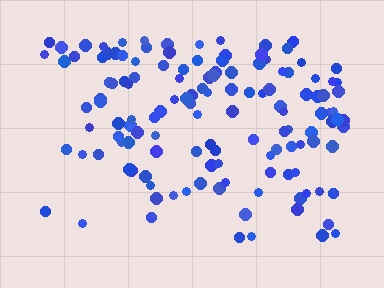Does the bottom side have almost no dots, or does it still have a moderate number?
Still a moderate number, just noticeably fewer than the top.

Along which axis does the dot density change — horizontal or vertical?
Vertical.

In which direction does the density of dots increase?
From bottom to top, with the top side densest.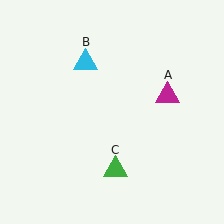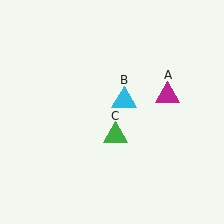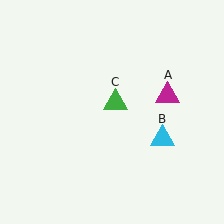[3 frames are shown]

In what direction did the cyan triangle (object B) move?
The cyan triangle (object B) moved down and to the right.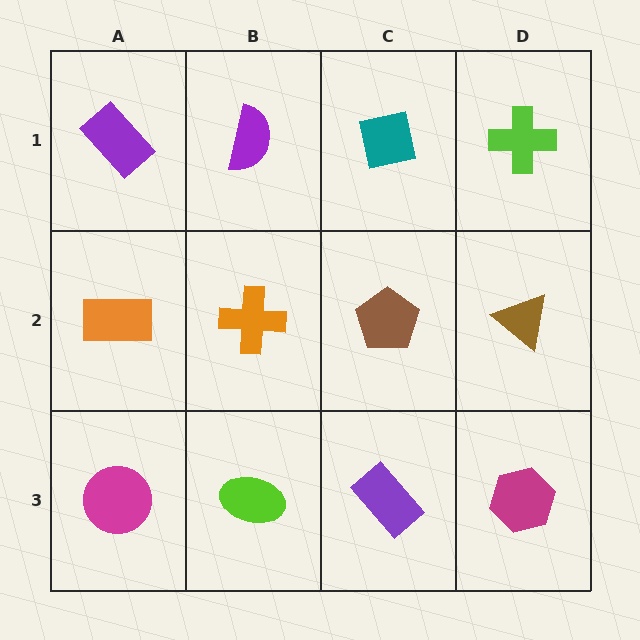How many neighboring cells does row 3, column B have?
3.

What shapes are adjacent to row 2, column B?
A purple semicircle (row 1, column B), a lime ellipse (row 3, column B), an orange rectangle (row 2, column A), a brown pentagon (row 2, column C).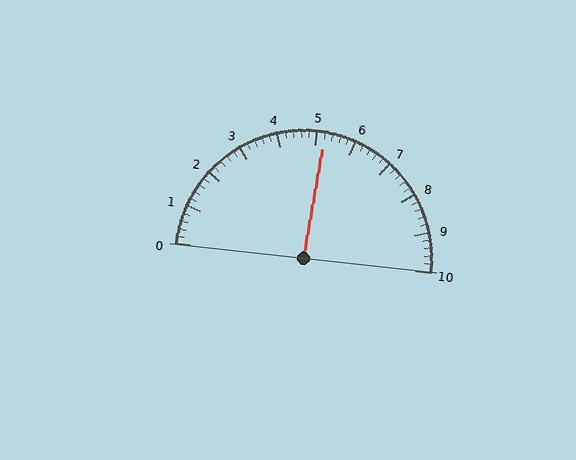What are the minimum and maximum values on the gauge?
The gauge ranges from 0 to 10.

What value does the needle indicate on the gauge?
The needle indicates approximately 5.2.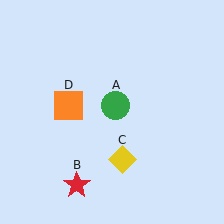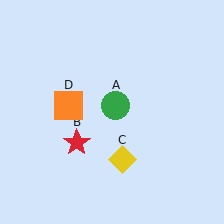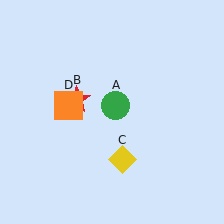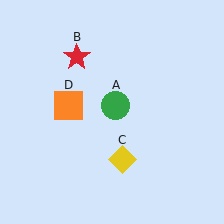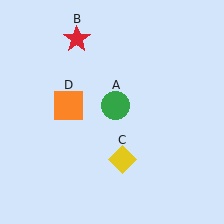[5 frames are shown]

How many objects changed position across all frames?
1 object changed position: red star (object B).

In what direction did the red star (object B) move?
The red star (object B) moved up.